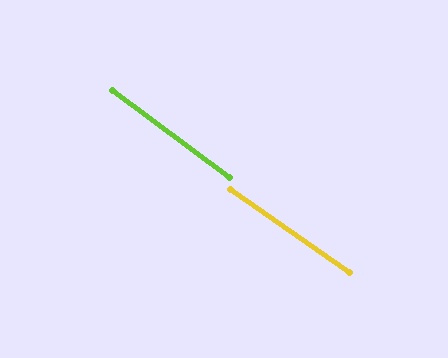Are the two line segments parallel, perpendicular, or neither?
Parallel — their directions differ by only 1.5°.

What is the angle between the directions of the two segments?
Approximately 1 degree.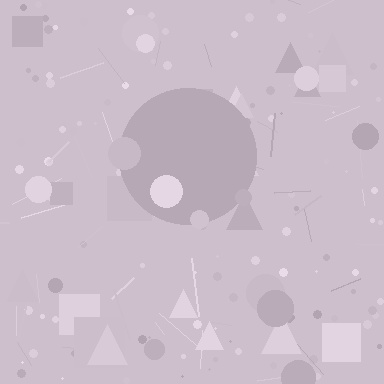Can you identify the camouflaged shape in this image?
The camouflaged shape is a circle.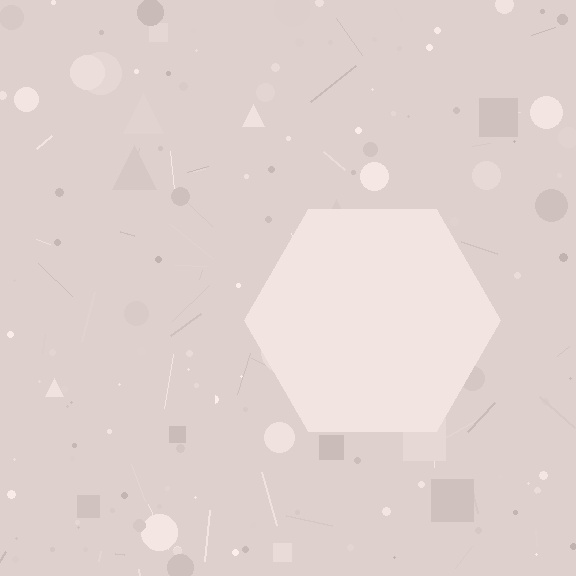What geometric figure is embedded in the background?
A hexagon is embedded in the background.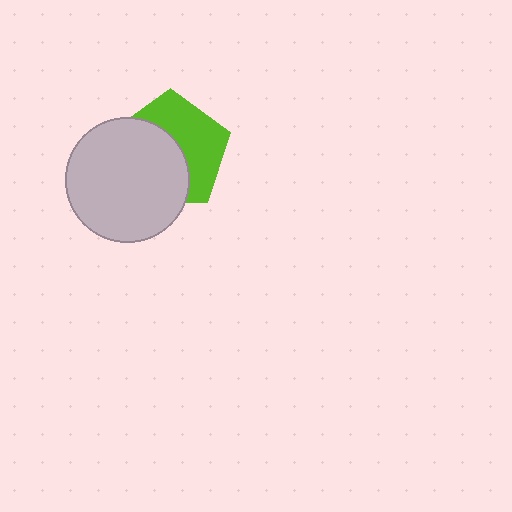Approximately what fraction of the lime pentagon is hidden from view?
Roughly 53% of the lime pentagon is hidden behind the light gray circle.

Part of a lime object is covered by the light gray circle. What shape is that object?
It is a pentagon.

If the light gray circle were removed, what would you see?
You would see the complete lime pentagon.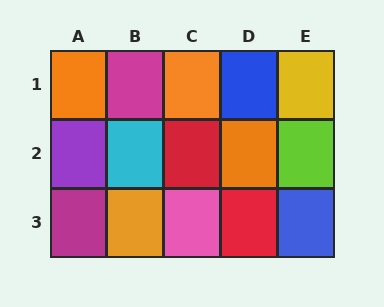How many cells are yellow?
1 cell is yellow.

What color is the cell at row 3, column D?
Red.